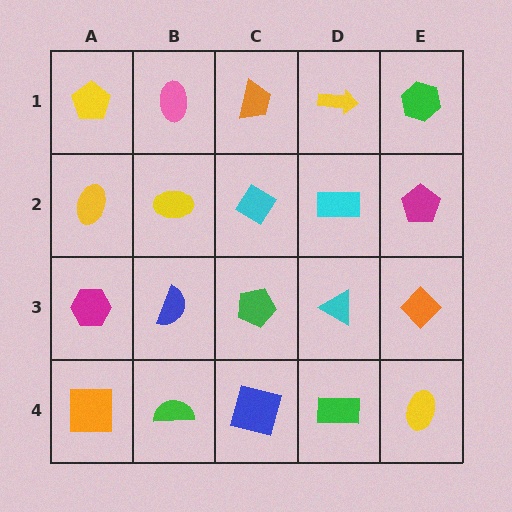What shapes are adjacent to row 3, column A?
A yellow ellipse (row 2, column A), an orange square (row 4, column A), a blue semicircle (row 3, column B).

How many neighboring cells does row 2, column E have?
3.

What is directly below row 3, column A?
An orange square.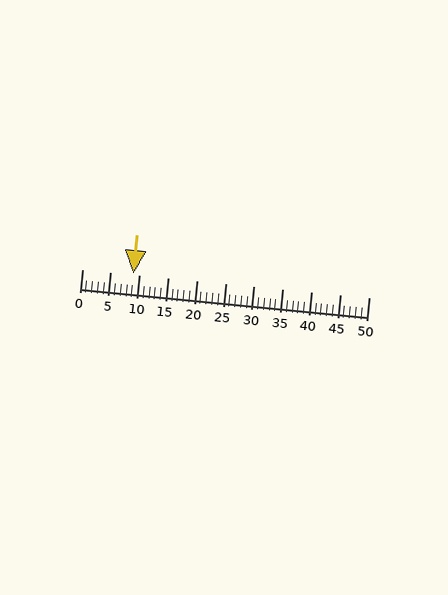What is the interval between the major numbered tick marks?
The major tick marks are spaced 5 units apart.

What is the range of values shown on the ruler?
The ruler shows values from 0 to 50.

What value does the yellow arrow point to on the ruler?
The yellow arrow points to approximately 9.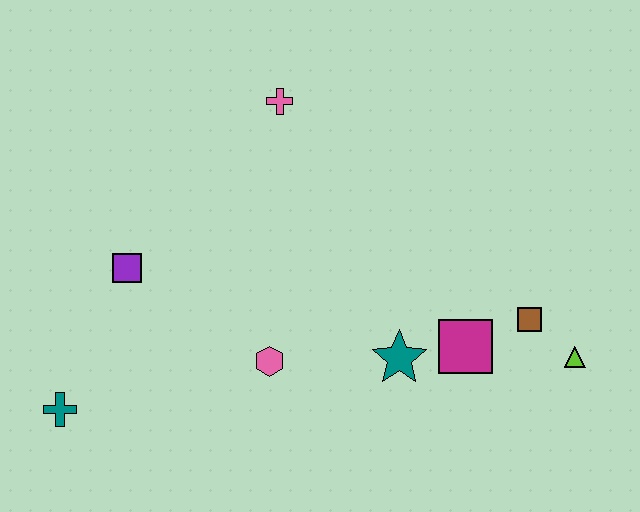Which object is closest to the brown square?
The lime triangle is closest to the brown square.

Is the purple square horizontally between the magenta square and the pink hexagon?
No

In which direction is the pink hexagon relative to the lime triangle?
The pink hexagon is to the left of the lime triangle.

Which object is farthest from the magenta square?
The teal cross is farthest from the magenta square.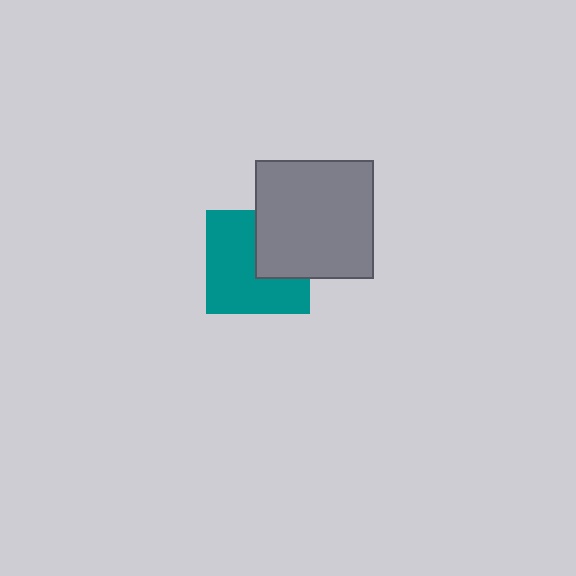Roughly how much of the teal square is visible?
Most of it is visible (roughly 65%).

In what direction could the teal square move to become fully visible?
The teal square could move toward the lower-left. That would shift it out from behind the gray square entirely.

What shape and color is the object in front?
The object in front is a gray square.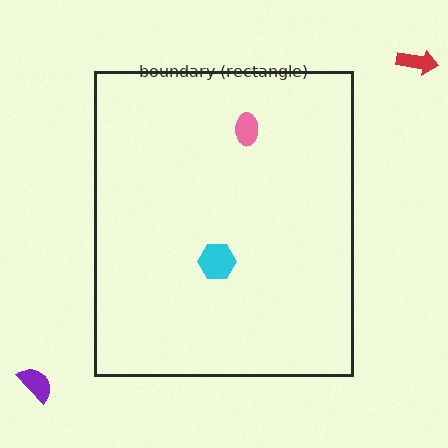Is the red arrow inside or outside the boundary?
Outside.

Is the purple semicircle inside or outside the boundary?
Outside.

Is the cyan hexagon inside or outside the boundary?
Inside.